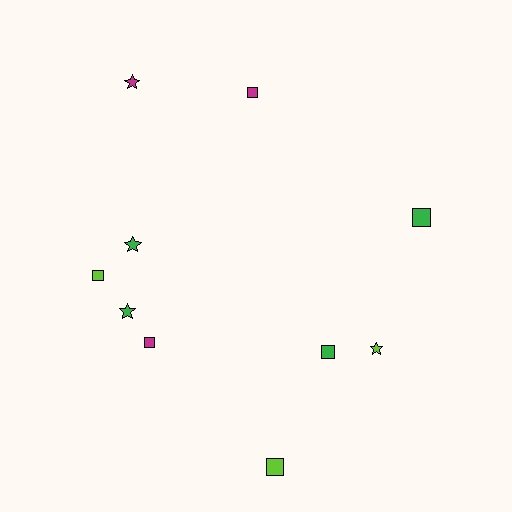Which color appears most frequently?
Green, with 4 objects.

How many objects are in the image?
There are 10 objects.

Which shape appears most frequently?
Square, with 6 objects.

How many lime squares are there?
There are 2 lime squares.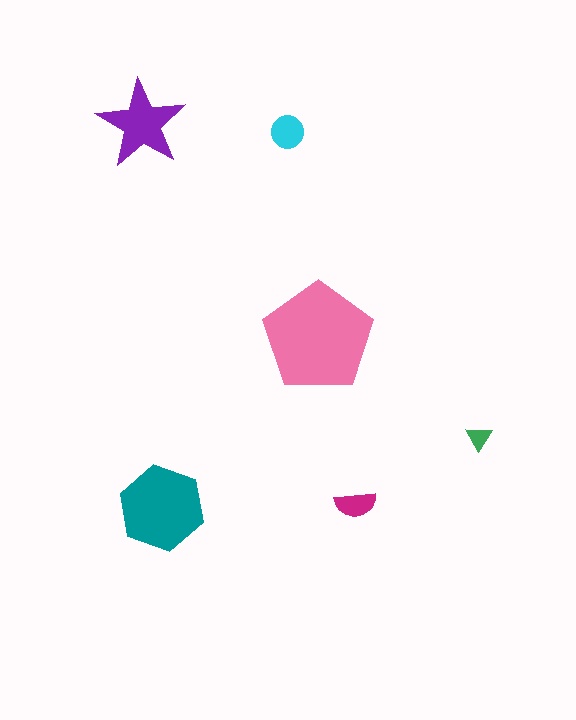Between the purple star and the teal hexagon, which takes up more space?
The teal hexagon.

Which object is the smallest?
The green triangle.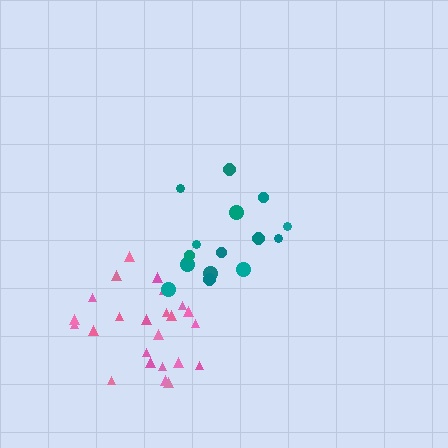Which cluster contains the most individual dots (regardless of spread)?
Pink (24).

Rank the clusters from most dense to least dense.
pink, teal.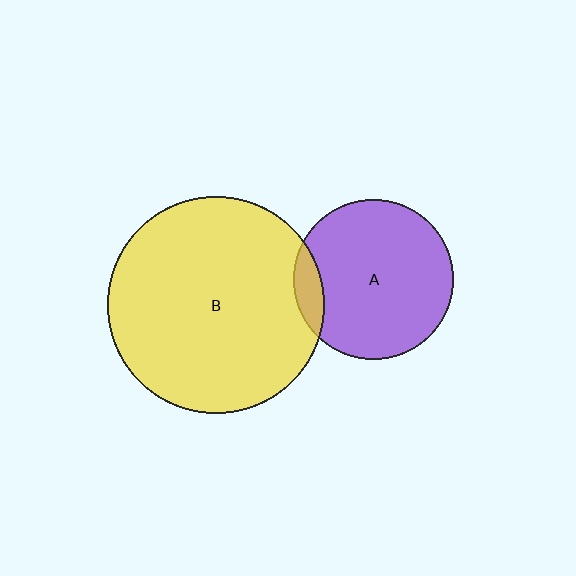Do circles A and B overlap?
Yes.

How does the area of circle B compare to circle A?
Approximately 1.9 times.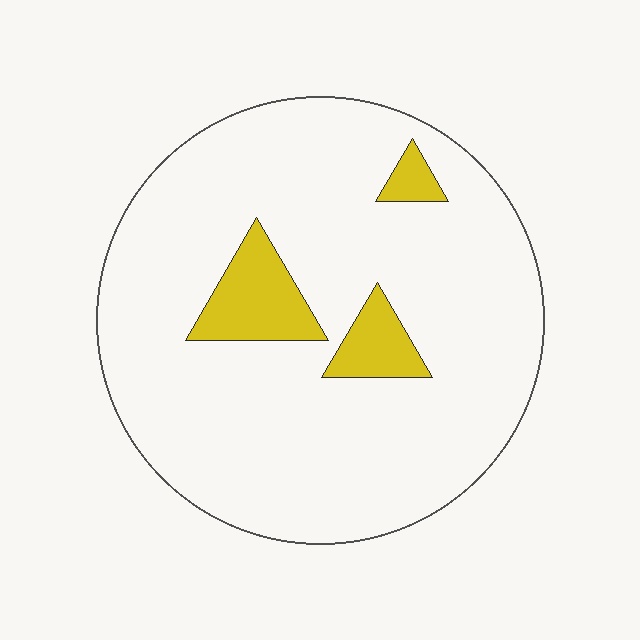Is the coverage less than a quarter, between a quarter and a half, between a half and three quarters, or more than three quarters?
Less than a quarter.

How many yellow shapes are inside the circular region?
3.